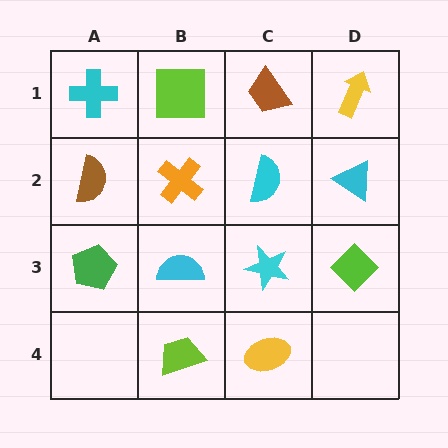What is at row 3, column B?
A cyan semicircle.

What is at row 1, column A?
A cyan cross.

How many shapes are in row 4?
2 shapes.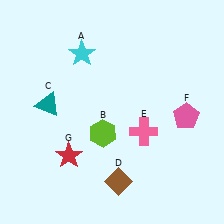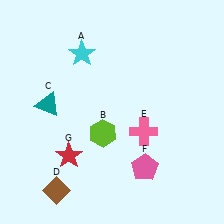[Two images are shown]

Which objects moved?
The objects that moved are: the brown diamond (D), the pink pentagon (F).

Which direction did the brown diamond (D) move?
The brown diamond (D) moved left.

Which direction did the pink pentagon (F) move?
The pink pentagon (F) moved down.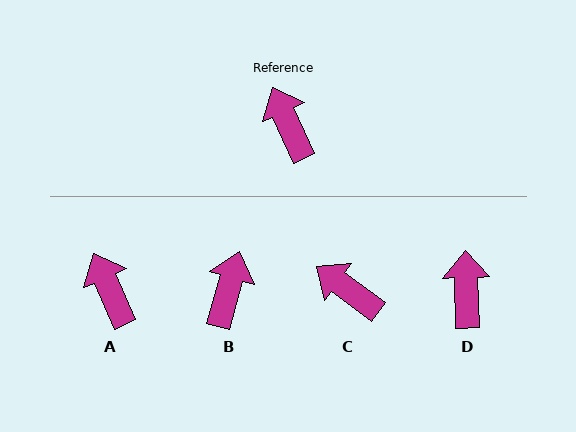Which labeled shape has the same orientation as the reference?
A.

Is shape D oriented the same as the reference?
No, it is off by about 22 degrees.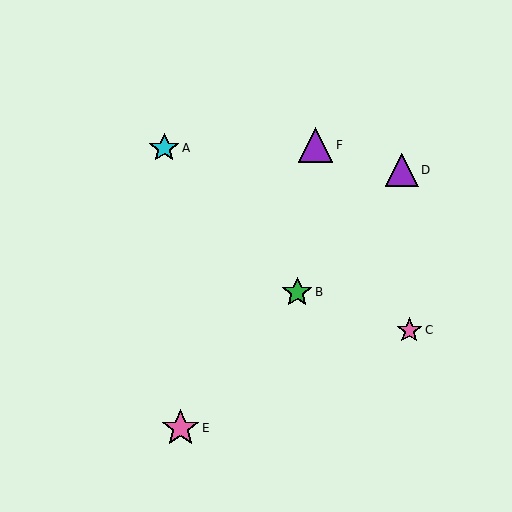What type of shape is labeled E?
Shape E is a pink star.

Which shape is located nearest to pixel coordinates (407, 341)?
The pink star (labeled C) at (409, 330) is nearest to that location.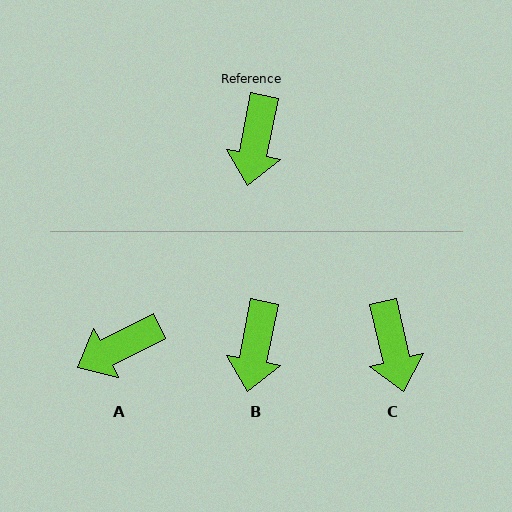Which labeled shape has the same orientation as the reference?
B.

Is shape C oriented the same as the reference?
No, it is off by about 24 degrees.